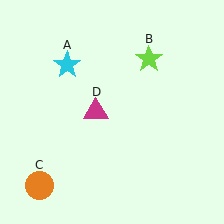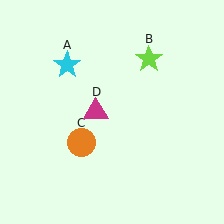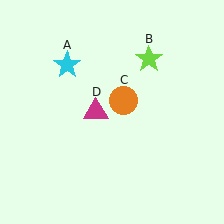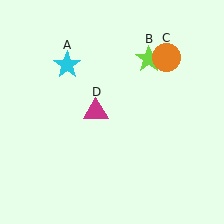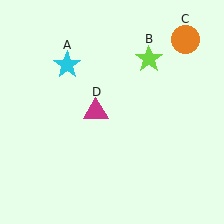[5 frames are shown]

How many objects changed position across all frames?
1 object changed position: orange circle (object C).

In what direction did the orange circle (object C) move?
The orange circle (object C) moved up and to the right.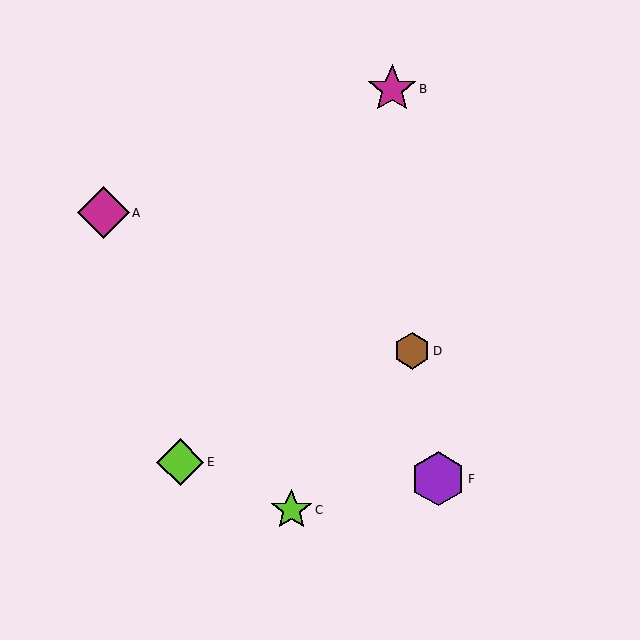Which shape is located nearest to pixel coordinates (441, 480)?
The purple hexagon (labeled F) at (438, 479) is nearest to that location.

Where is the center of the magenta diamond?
The center of the magenta diamond is at (104, 213).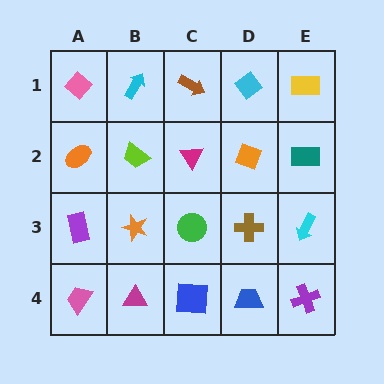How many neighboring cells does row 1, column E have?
2.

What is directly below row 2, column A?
A purple rectangle.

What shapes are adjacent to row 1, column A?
An orange ellipse (row 2, column A), a cyan arrow (row 1, column B).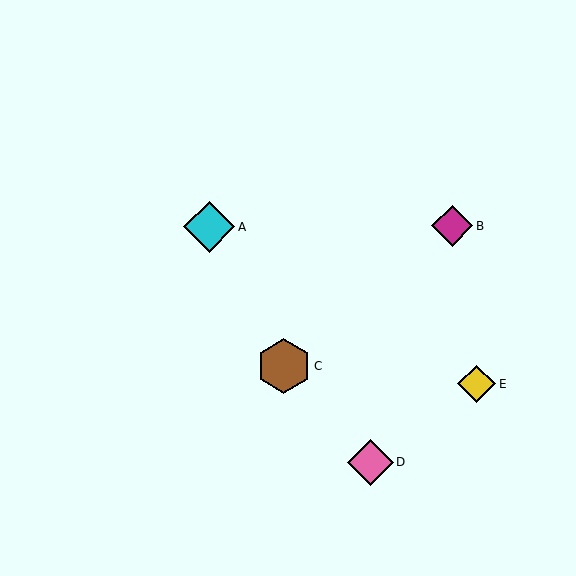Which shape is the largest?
The brown hexagon (labeled C) is the largest.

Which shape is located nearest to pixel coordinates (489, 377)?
The yellow diamond (labeled E) at (477, 384) is nearest to that location.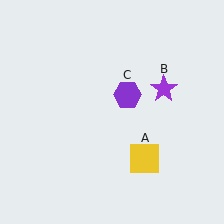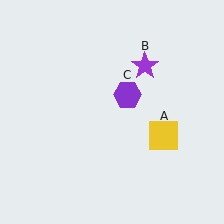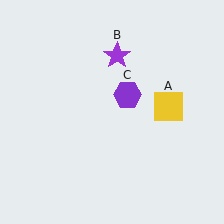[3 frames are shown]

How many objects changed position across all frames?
2 objects changed position: yellow square (object A), purple star (object B).